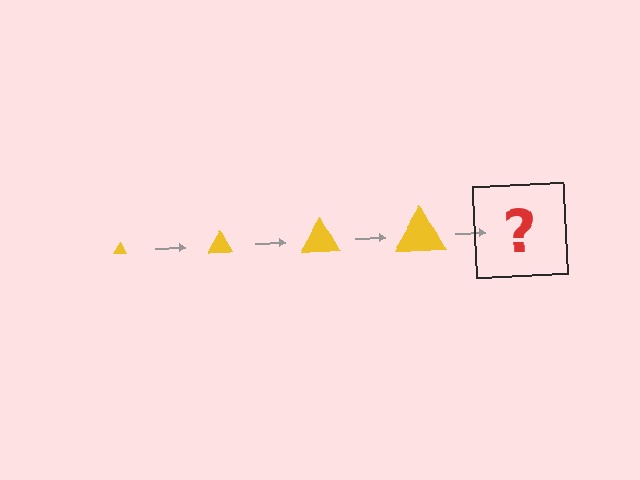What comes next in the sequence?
The next element should be a yellow triangle, larger than the previous one.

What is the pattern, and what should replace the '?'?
The pattern is that the triangle gets progressively larger each step. The '?' should be a yellow triangle, larger than the previous one.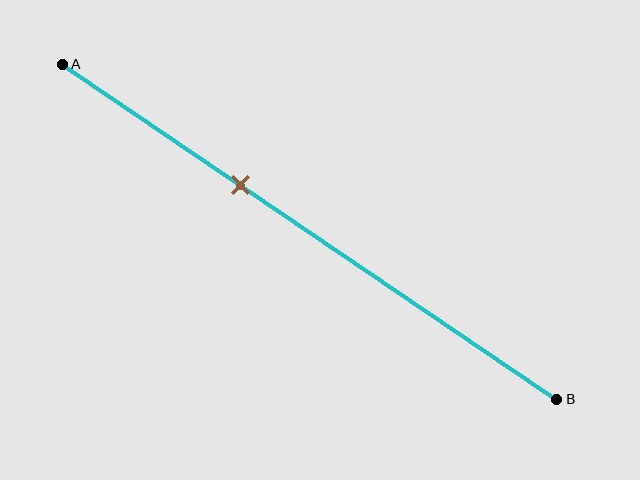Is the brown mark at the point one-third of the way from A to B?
Yes, the mark is approximately at the one-third point.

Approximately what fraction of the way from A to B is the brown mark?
The brown mark is approximately 35% of the way from A to B.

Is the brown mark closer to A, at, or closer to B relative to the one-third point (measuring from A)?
The brown mark is approximately at the one-third point of segment AB.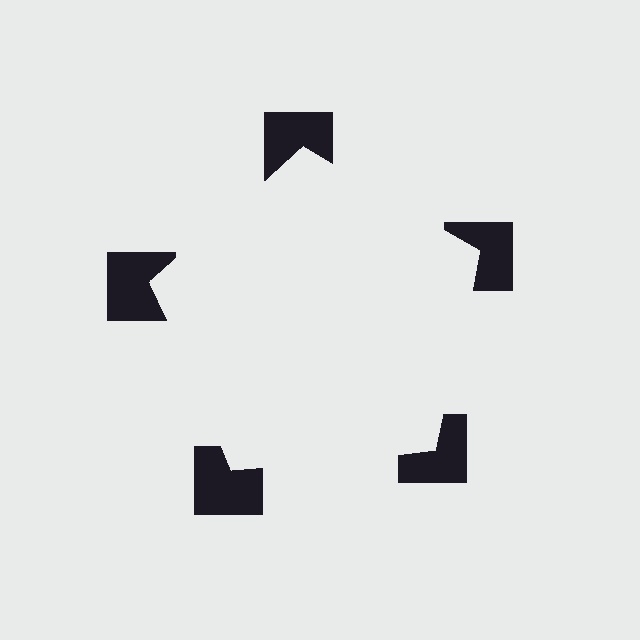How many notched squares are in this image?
There are 5 — one at each vertex of the illusory pentagon.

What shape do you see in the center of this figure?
An illusory pentagon — its edges are inferred from the aligned wedge cuts in the notched squares, not physically drawn.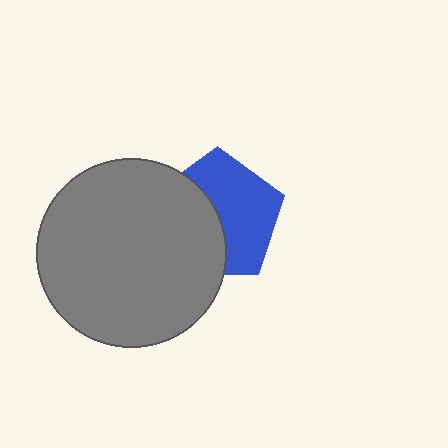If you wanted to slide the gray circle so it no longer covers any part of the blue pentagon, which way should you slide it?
Slide it left — that is the most direct way to separate the two shapes.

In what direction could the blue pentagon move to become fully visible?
The blue pentagon could move right. That would shift it out from behind the gray circle entirely.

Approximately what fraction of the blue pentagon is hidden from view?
Roughly 45% of the blue pentagon is hidden behind the gray circle.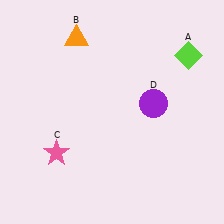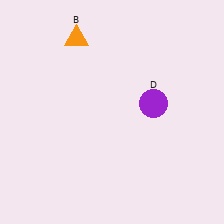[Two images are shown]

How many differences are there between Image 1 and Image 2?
There are 2 differences between the two images.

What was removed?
The lime diamond (A), the pink star (C) were removed in Image 2.